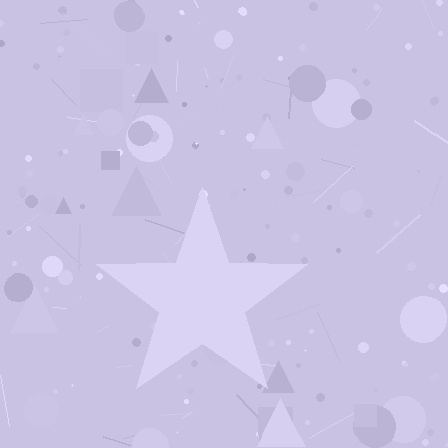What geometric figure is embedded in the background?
A star is embedded in the background.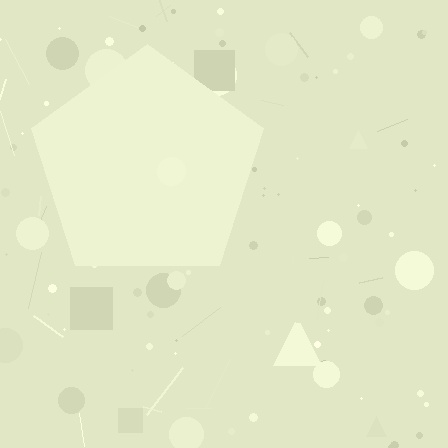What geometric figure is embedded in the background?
A pentagon is embedded in the background.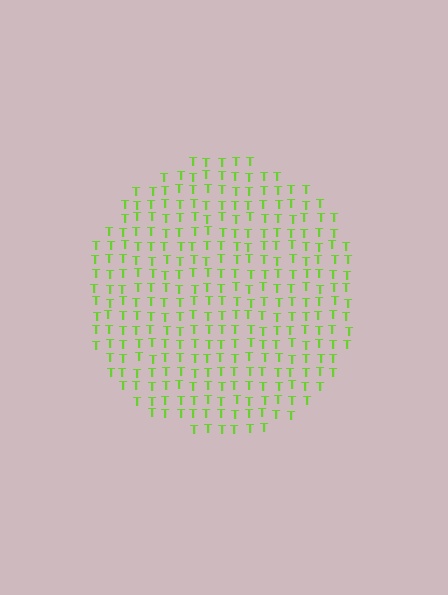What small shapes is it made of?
It is made of small letter T's.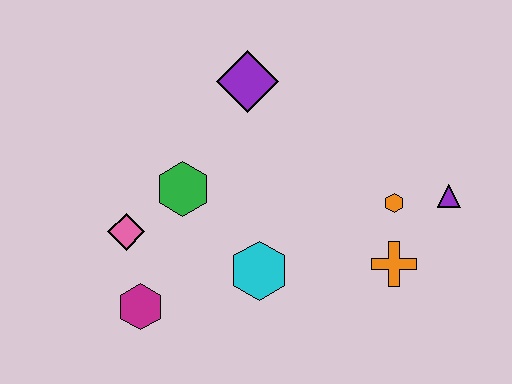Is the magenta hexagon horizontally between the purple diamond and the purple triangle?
No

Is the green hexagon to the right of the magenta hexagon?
Yes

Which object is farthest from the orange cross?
The pink diamond is farthest from the orange cross.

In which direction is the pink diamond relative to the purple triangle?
The pink diamond is to the left of the purple triangle.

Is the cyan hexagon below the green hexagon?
Yes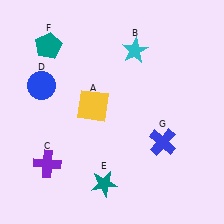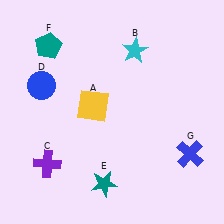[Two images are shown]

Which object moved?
The blue cross (G) moved right.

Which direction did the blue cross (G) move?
The blue cross (G) moved right.